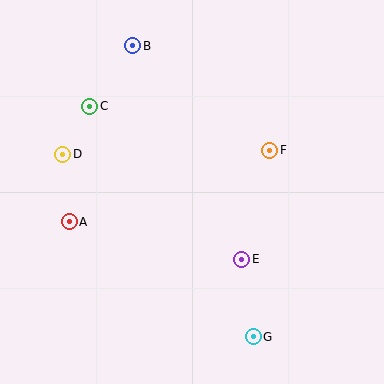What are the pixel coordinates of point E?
Point E is at (242, 259).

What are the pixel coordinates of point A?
Point A is at (69, 222).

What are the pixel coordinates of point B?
Point B is at (133, 46).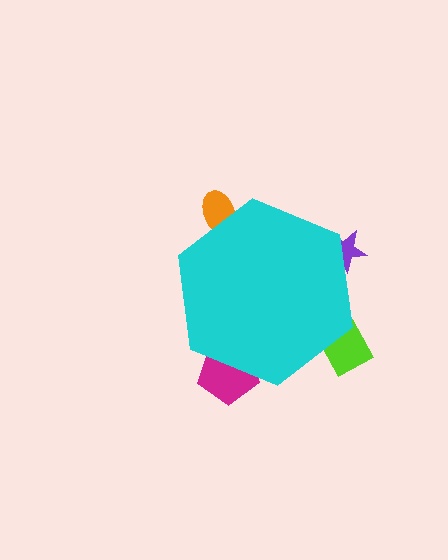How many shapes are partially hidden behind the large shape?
4 shapes are partially hidden.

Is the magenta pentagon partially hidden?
Yes, the magenta pentagon is partially hidden behind the cyan hexagon.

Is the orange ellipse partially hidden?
Yes, the orange ellipse is partially hidden behind the cyan hexagon.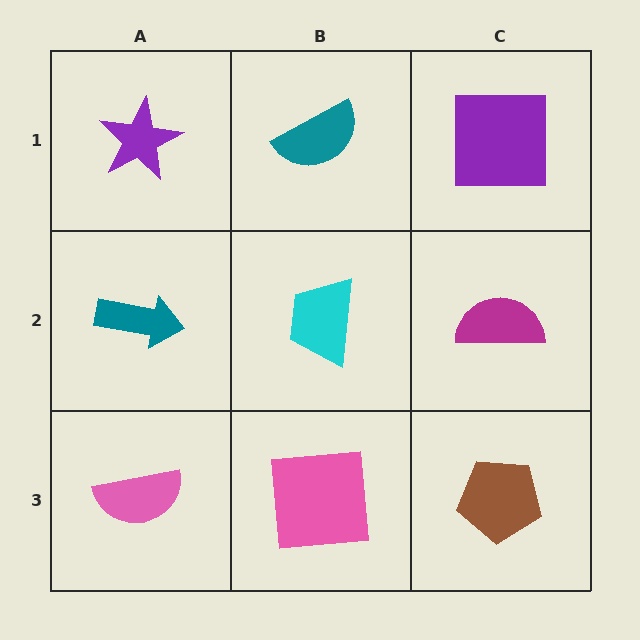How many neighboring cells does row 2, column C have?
3.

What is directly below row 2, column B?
A pink square.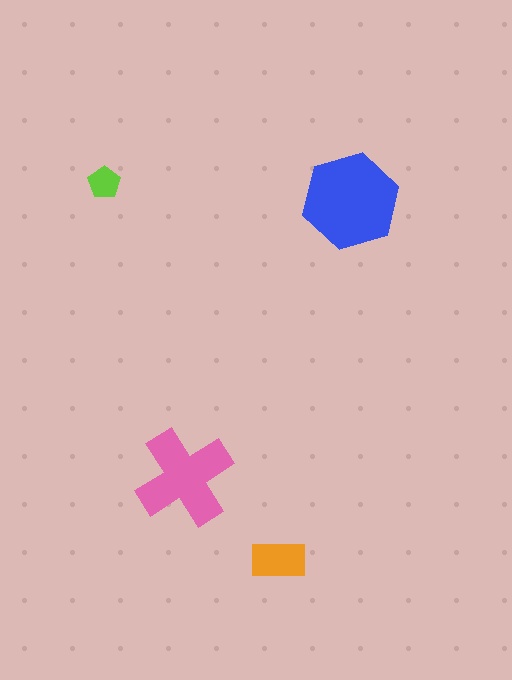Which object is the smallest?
The lime pentagon.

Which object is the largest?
The blue hexagon.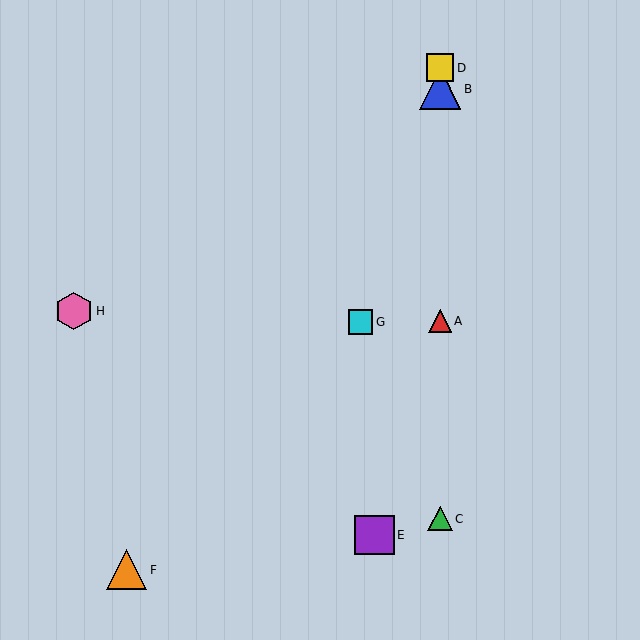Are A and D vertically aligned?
Yes, both are at x≈440.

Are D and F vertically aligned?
No, D is at x≈440 and F is at x≈126.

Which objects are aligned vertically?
Objects A, B, C, D are aligned vertically.